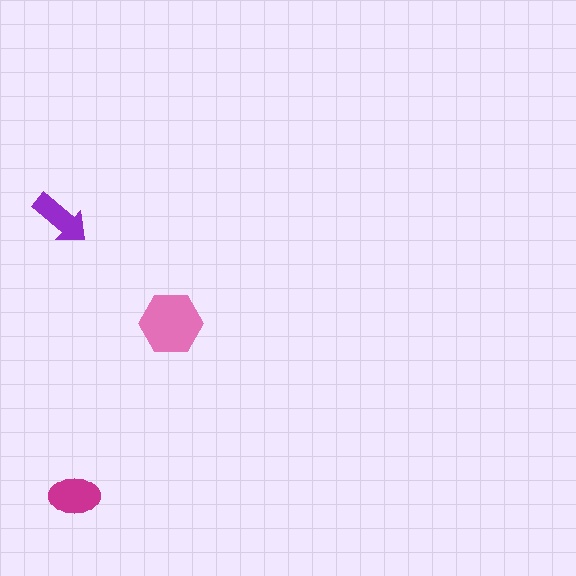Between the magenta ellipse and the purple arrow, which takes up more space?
The magenta ellipse.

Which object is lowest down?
The magenta ellipse is bottommost.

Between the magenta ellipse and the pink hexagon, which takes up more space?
The pink hexagon.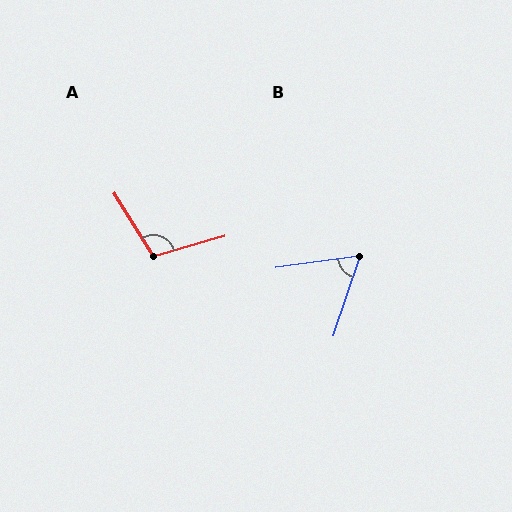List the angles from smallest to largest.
B (64°), A (106°).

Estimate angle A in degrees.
Approximately 106 degrees.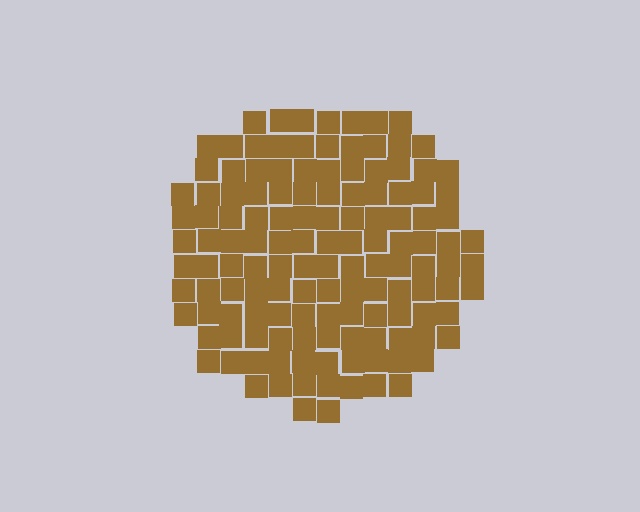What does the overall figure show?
The overall figure shows a circle.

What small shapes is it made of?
It is made of small squares.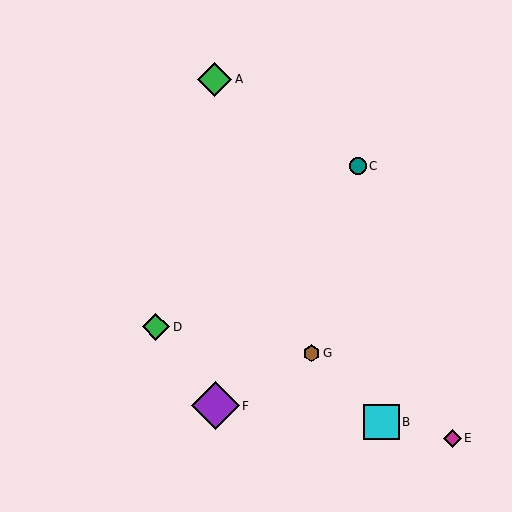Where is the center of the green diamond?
The center of the green diamond is at (156, 327).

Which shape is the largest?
The purple diamond (labeled F) is the largest.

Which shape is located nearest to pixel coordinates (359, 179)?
The teal circle (labeled C) at (358, 166) is nearest to that location.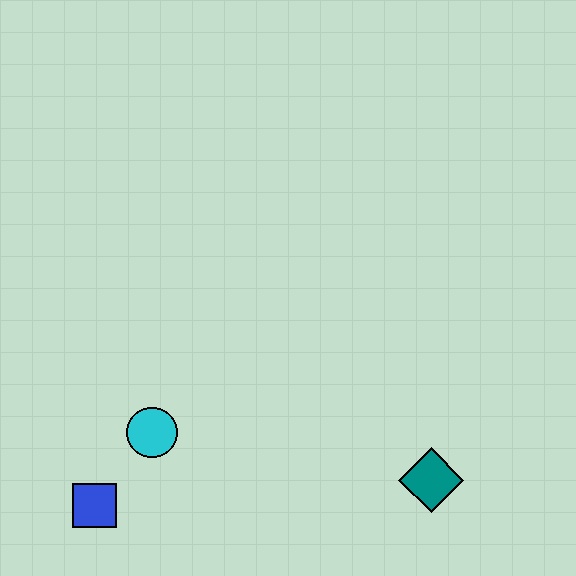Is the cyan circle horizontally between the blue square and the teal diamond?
Yes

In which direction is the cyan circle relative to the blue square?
The cyan circle is above the blue square.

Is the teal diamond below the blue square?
No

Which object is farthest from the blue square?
The teal diamond is farthest from the blue square.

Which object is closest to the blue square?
The cyan circle is closest to the blue square.